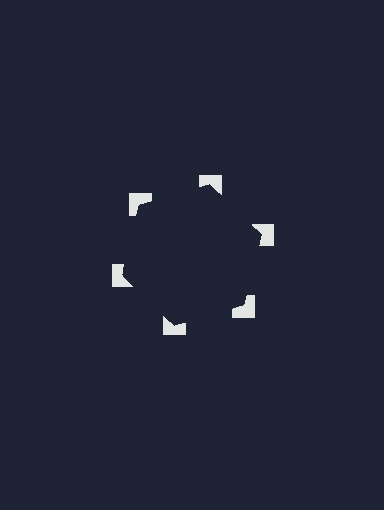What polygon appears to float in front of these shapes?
An illusory hexagon — its edges are inferred from the aligned wedge cuts in the notched squares, not physically drawn.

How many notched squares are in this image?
There are 6 — one at each vertex of the illusory hexagon.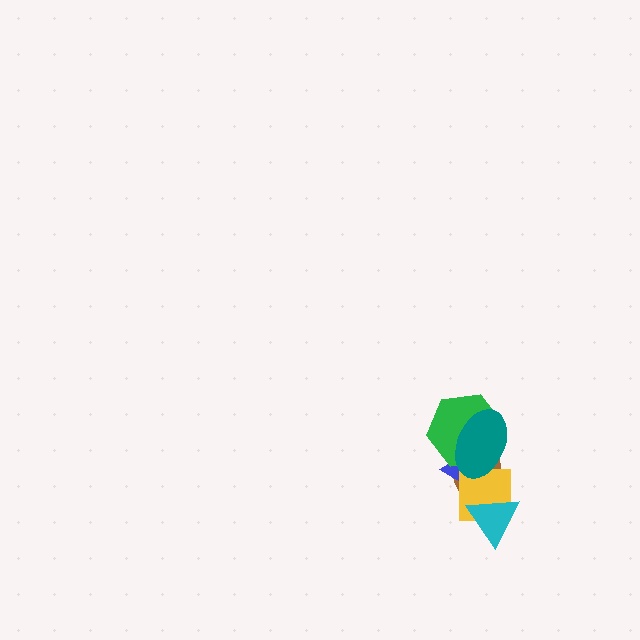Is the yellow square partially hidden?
Yes, it is partially covered by another shape.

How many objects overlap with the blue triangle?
4 objects overlap with the blue triangle.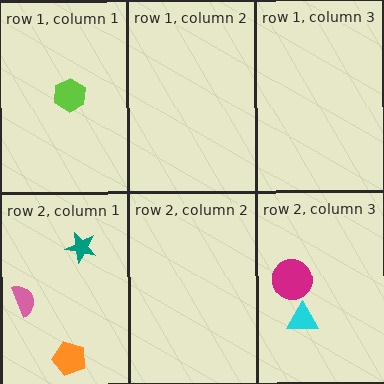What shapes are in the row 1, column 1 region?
The lime hexagon.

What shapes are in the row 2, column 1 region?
The teal star, the pink semicircle, the orange pentagon.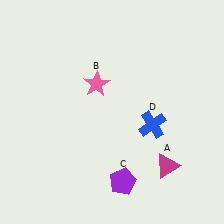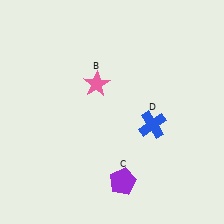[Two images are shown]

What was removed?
The magenta triangle (A) was removed in Image 2.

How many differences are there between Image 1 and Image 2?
There is 1 difference between the two images.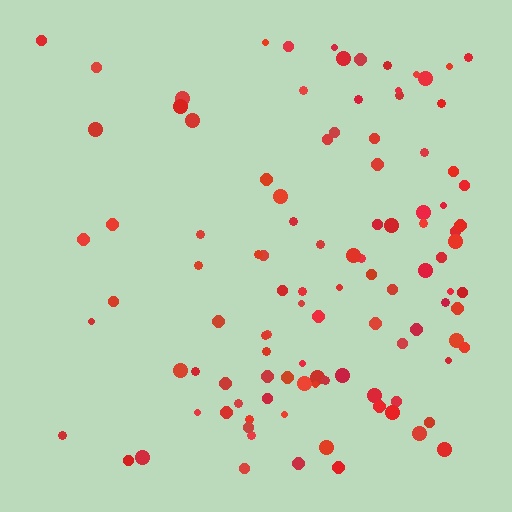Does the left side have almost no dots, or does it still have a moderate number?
Still a moderate number, just noticeably fewer than the right.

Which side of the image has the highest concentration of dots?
The right.